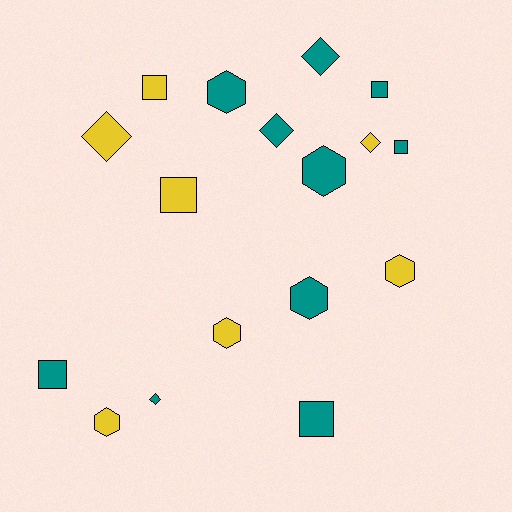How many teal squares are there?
There are 4 teal squares.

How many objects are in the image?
There are 17 objects.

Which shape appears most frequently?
Square, with 6 objects.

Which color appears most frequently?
Teal, with 10 objects.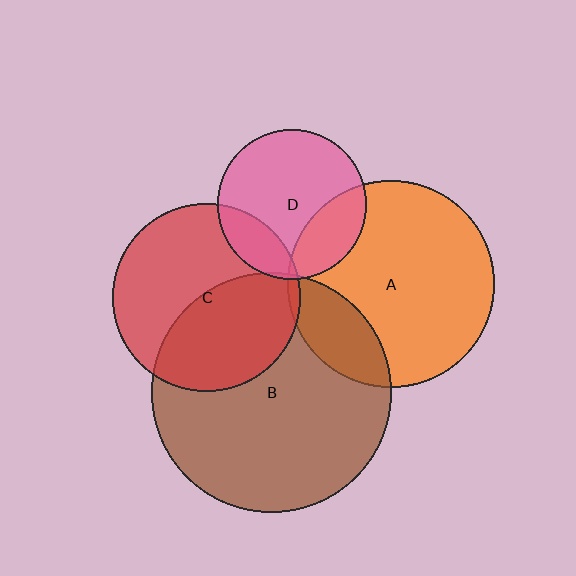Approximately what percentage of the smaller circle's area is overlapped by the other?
Approximately 45%.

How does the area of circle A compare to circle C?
Approximately 1.2 times.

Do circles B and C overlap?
Yes.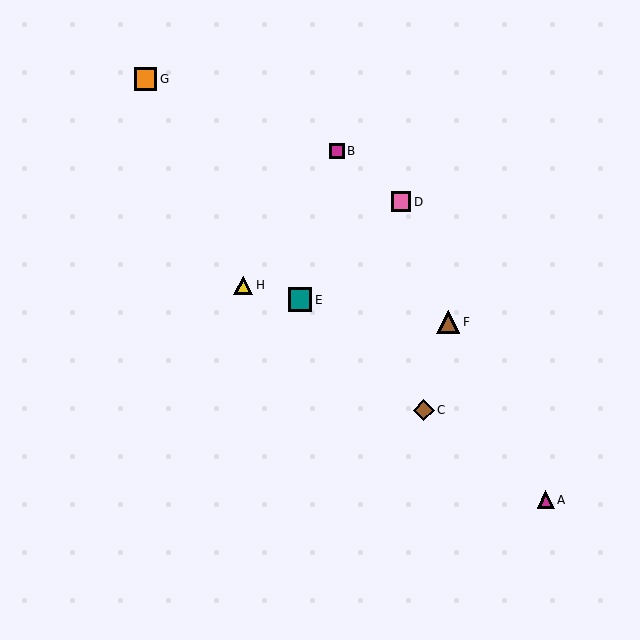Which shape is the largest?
The teal square (labeled E) is the largest.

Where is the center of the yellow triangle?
The center of the yellow triangle is at (243, 285).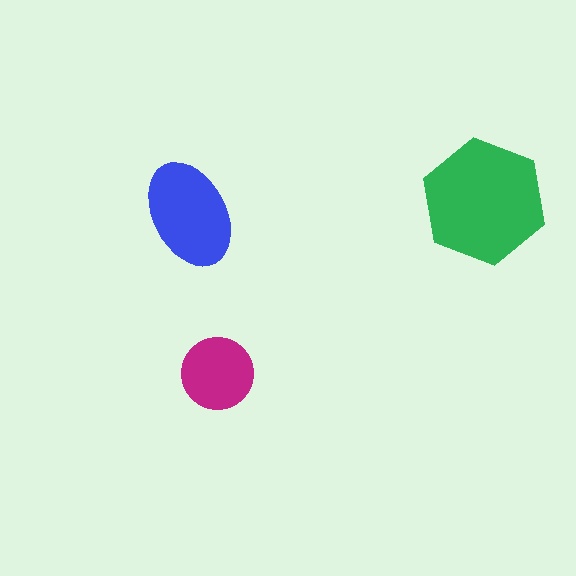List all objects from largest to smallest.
The green hexagon, the blue ellipse, the magenta circle.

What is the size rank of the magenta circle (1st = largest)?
3rd.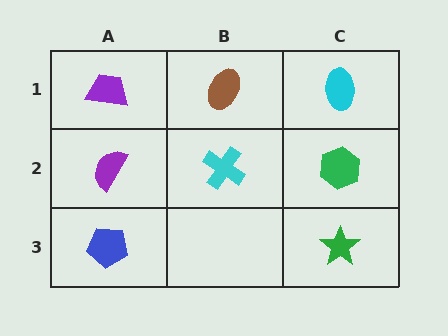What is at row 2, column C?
A green hexagon.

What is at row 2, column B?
A cyan cross.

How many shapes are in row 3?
2 shapes.